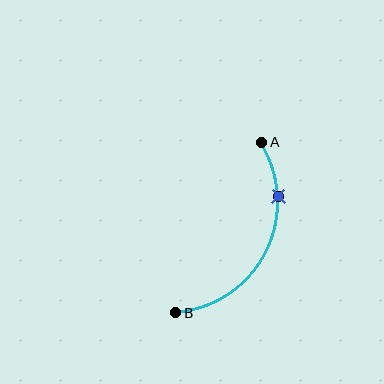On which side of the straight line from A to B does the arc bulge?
The arc bulges to the right of the straight line connecting A and B.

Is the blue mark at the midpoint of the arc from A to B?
No. The blue mark lies on the arc but is closer to endpoint A. The arc midpoint would be at the point on the curve equidistant along the arc from both A and B.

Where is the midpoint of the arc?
The arc midpoint is the point on the curve farthest from the straight line joining A and B. It sits to the right of that line.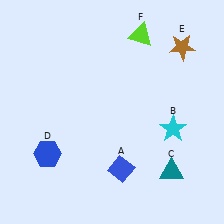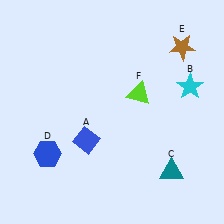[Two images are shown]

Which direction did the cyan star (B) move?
The cyan star (B) moved up.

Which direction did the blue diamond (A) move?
The blue diamond (A) moved left.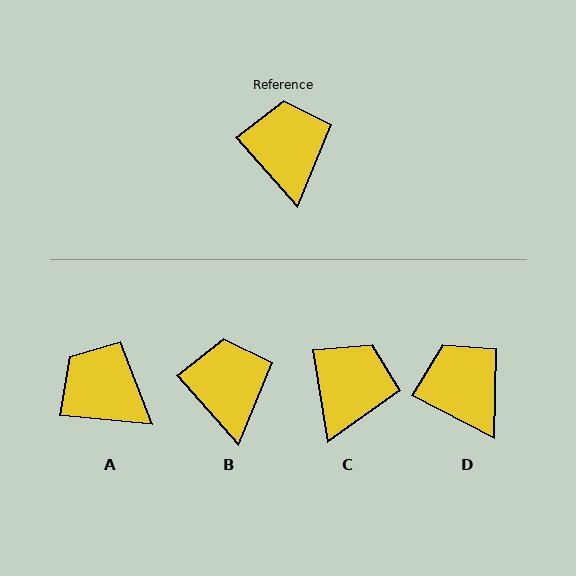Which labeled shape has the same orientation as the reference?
B.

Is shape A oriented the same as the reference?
No, it is off by about 43 degrees.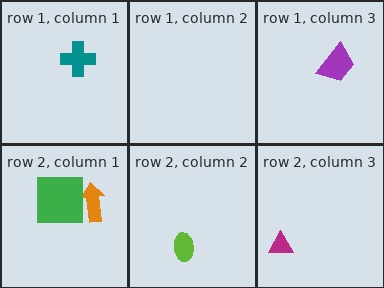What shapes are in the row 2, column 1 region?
The orange arrow, the green square.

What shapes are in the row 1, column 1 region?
The teal cross.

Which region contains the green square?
The row 2, column 1 region.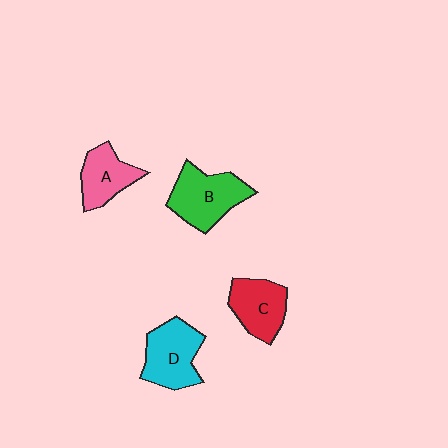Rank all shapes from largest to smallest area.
From largest to smallest: B (green), D (cyan), C (red), A (pink).